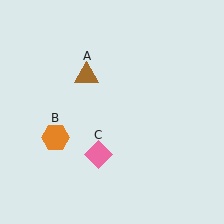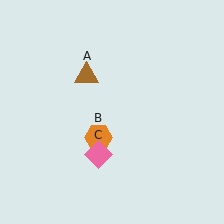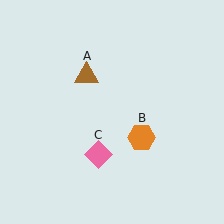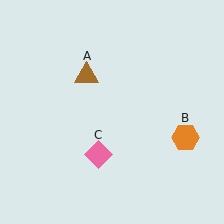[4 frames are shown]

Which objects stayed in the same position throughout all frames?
Brown triangle (object A) and pink diamond (object C) remained stationary.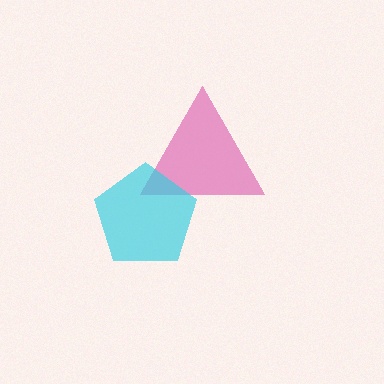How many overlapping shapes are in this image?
There are 2 overlapping shapes in the image.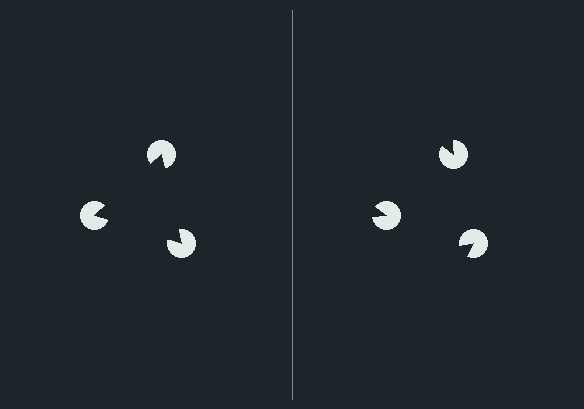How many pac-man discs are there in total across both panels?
6 — 3 on each side.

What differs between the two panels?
The pac-man discs are positioned identically on both sides; only the wedge orientations differ. On the left they align to a triangle; on the right they are misaligned.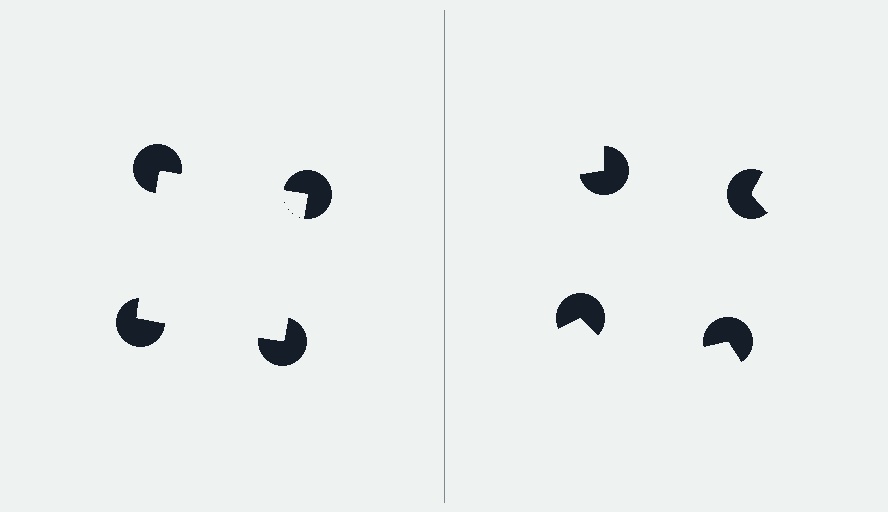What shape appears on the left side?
An illusory square.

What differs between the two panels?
The pac-man discs are positioned identically on both sides; only the wedge orientations differ. On the left they align to a square; on the right they are misaligned.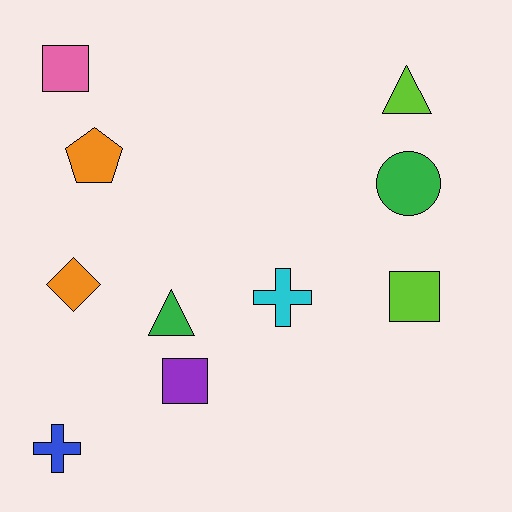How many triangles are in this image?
There are 2 triangles.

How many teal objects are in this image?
There are no teal objects.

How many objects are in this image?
There are 10 objects.